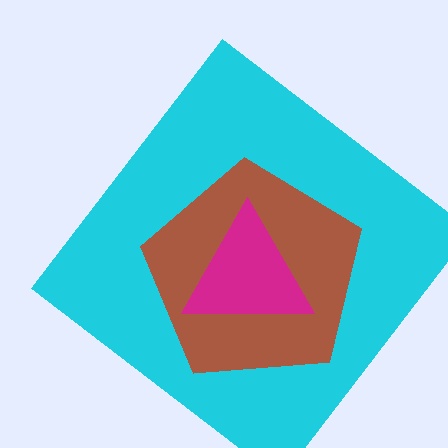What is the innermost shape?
The magenta triangle.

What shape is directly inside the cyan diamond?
The brown pentagon.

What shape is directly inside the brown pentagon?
The magenta triangle.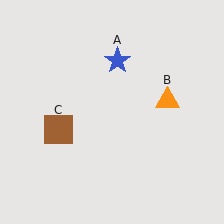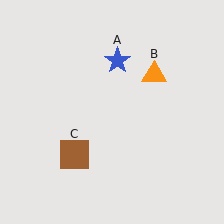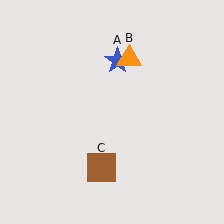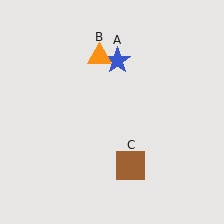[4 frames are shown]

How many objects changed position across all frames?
2 objects changed position: orange triangle (object B), brown square (object C).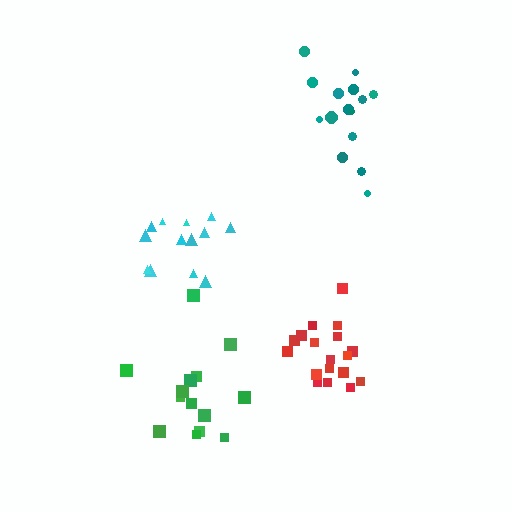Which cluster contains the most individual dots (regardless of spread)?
Red (18).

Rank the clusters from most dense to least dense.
red, teal, green, cyan.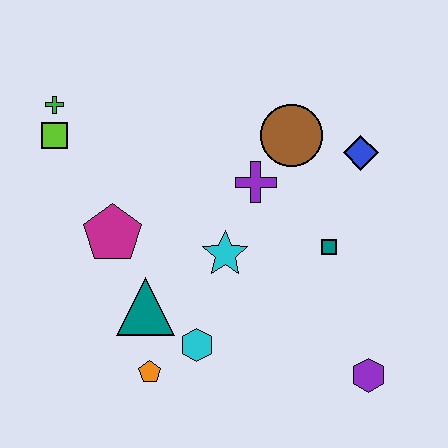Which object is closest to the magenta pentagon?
The teal triangle is closest to the magenta pentagon.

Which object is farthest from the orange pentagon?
The blue diamond is farthest from the orange pentagon.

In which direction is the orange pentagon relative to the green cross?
The orange pentagon is below the green cross.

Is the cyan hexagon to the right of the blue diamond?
No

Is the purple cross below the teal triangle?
No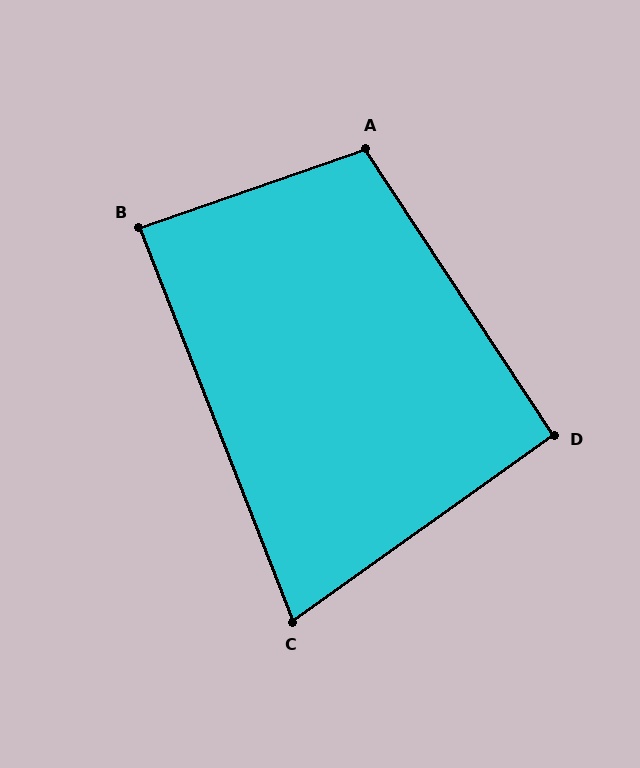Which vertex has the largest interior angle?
A, at approximately 104 degrees.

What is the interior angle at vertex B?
Approximately 88 degrees (approximately right).